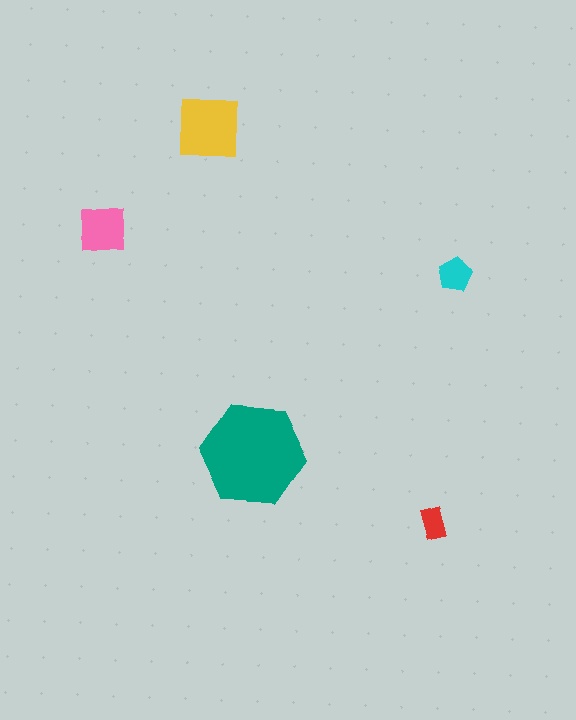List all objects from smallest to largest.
The red rectangle, the cyan pentagon, the pink square, the yellow square, the teal hexagon.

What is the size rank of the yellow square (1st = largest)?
2nd.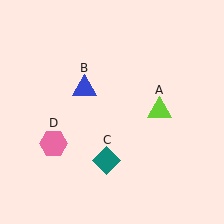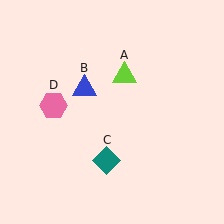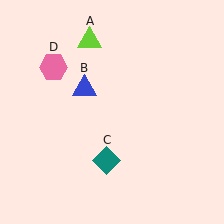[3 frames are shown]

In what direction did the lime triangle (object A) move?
The lime triangle (object A) moved up and to the left.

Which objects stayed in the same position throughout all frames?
Blue triangle (object B) and teal diamond (object C) remained stationary.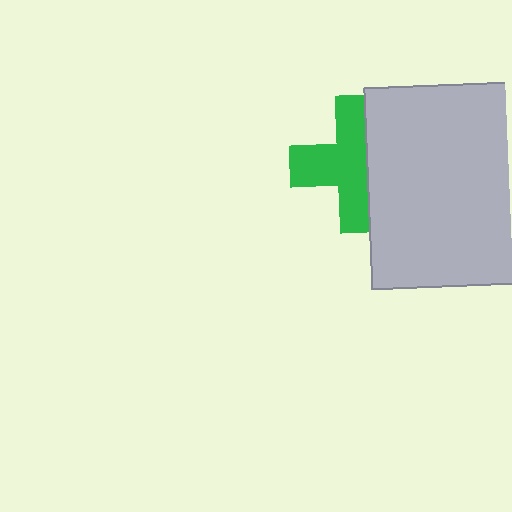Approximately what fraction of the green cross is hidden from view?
Roughly 40% of the green cross is hidden behind the light gray square.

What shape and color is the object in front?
The object in front is a light gray square.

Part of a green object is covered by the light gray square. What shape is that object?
It is a cross.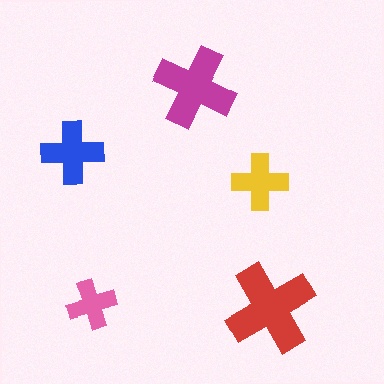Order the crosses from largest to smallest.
the red one, the magenta one, the blue one, the yellow one, the pink one.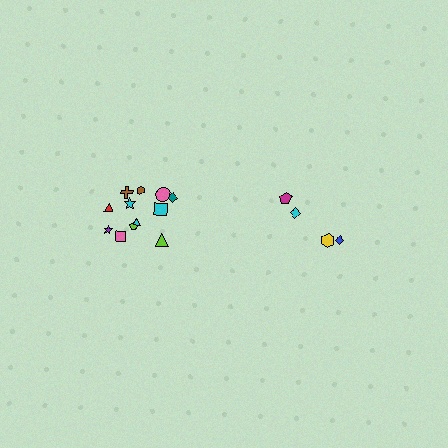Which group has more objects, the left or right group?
The left group.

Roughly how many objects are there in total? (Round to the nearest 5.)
Roughly 15 objects in total.